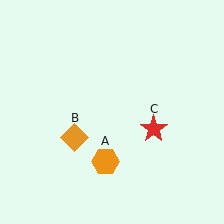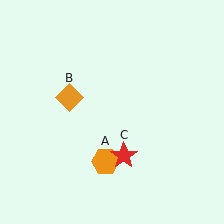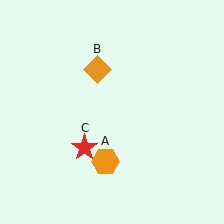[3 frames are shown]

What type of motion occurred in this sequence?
The orange diamond (object B), red star (object C) rotated clockwise around the center of the scene.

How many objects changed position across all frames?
2 objects changed position: orange diamond (object B), red star (object C).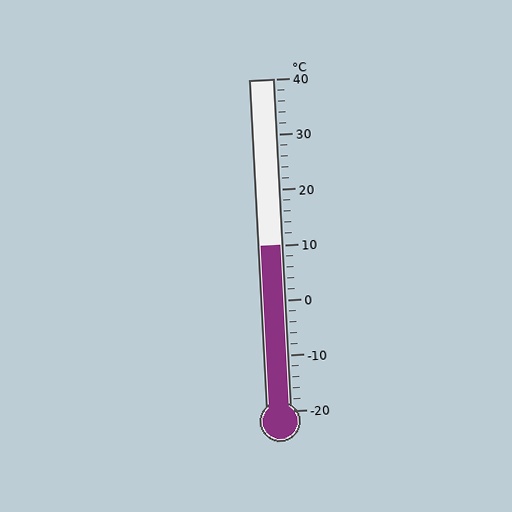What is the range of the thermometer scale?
The thermometer scale ranges from -20°C to 40°C.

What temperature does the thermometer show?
The thermometer shows approximately 10°C.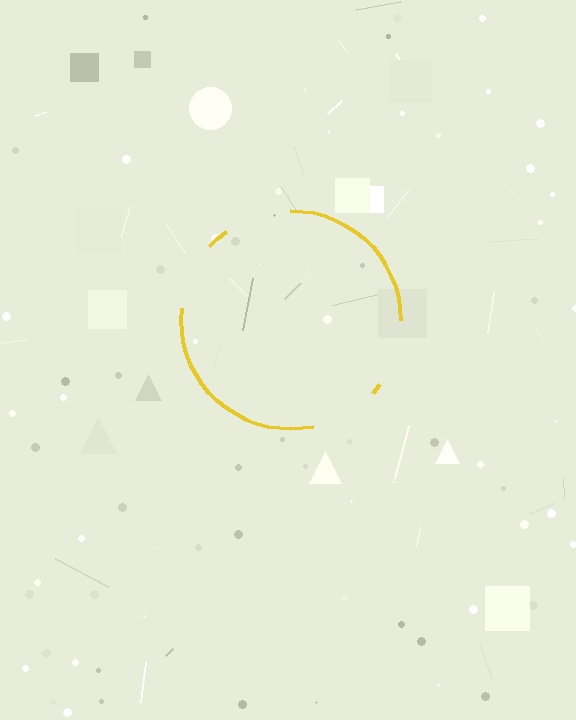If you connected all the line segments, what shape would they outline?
They would outline a circle.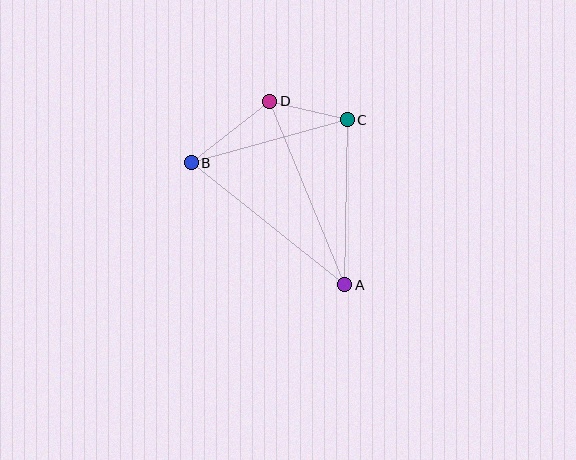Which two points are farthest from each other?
Points A and D are farthest from each other.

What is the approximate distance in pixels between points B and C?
The distance between B and C is approximately 162 pixels.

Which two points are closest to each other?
Points C and D are closest to each other.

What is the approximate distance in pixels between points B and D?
The distance between B and D is approximately 100 pixels.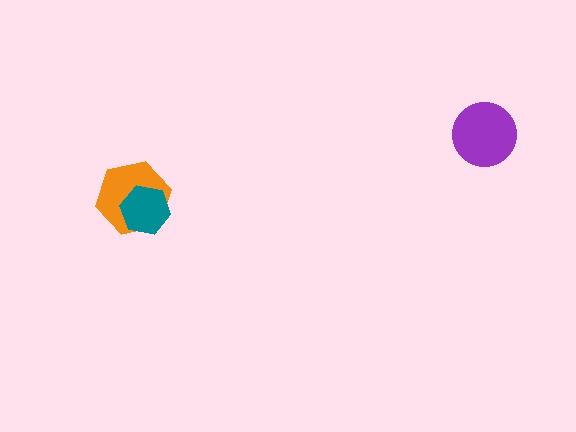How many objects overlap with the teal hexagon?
1 object overlaps with the teal hexagon.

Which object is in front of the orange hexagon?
The teal hexagon is in front of the orange hexagon.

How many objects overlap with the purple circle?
0 objects overlap with the purple circle.